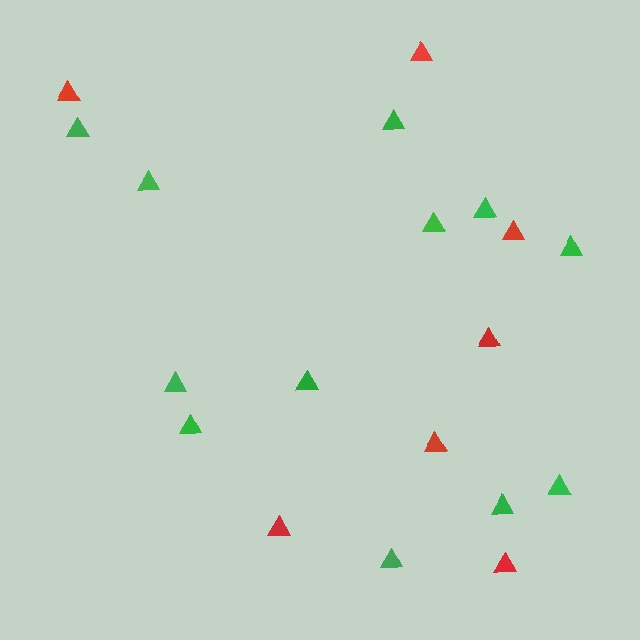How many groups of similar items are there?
There are 2 groups: one group of green triangles (12) and one group of red triangles (7).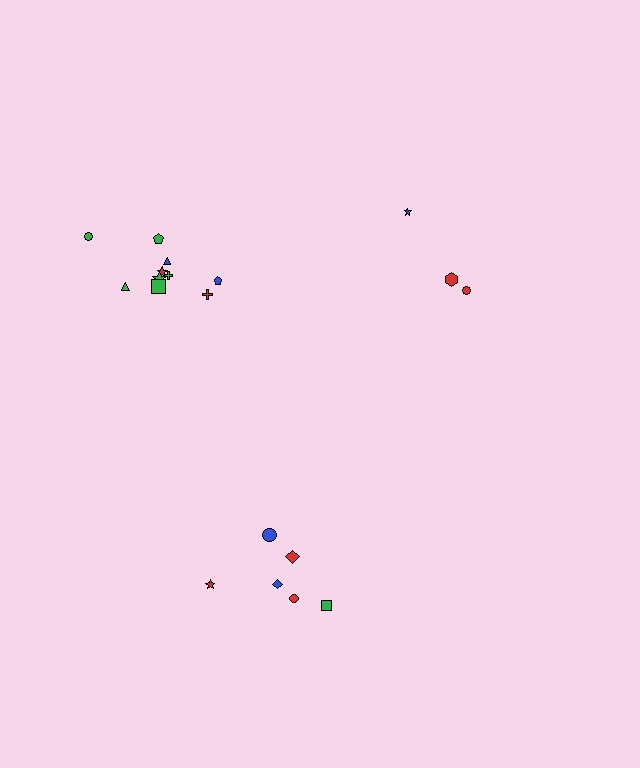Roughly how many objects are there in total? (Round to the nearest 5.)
Roughly 20 objects in total.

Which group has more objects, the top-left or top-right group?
The top-left group.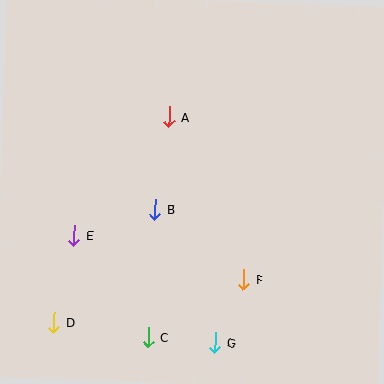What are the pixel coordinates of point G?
Point G is at (215, 343).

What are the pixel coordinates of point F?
Point F is at (244, 280).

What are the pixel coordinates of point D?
Point D is at (54, 322).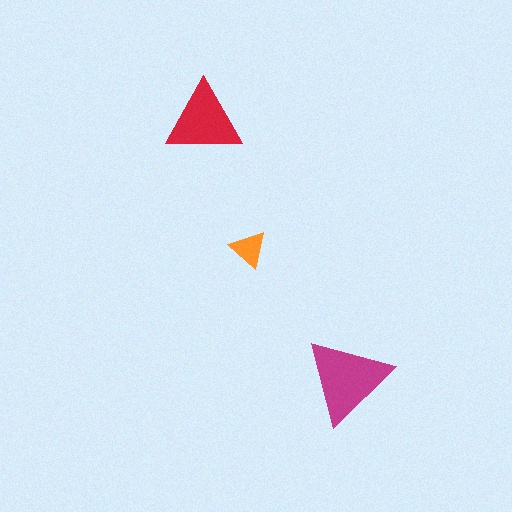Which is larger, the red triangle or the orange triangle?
The red one.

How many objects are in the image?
There are 3 objects in the image.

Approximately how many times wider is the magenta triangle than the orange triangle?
About 2.5 times wider.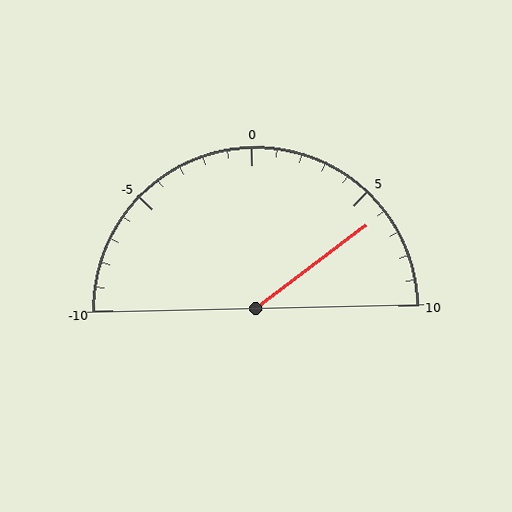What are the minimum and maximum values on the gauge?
The gauge ranges from -10 to 10.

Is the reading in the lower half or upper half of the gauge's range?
The reading is in the upper half of the range (-10 to 10).